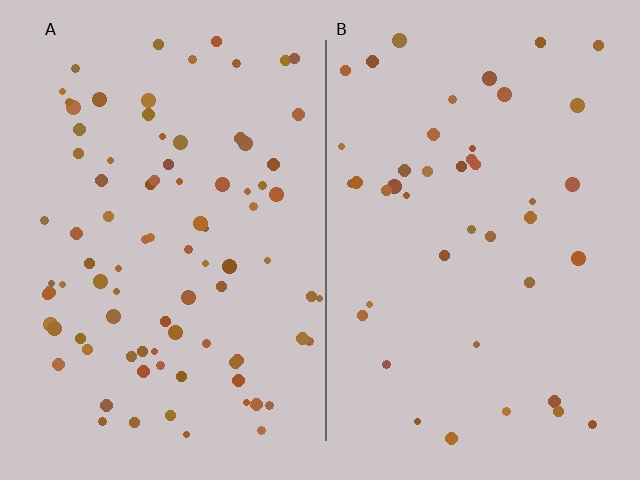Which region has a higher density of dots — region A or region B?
A (the left).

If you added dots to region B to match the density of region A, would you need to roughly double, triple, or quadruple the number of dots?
Approximately double.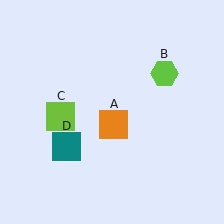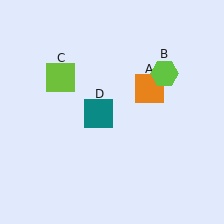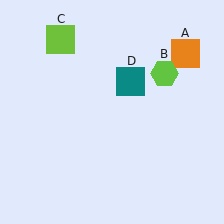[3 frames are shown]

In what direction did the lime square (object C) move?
The lime square (object C) moved up.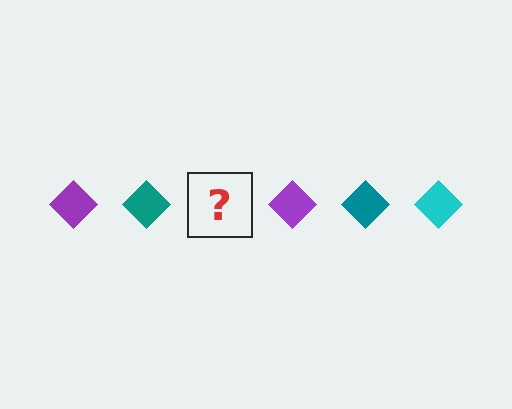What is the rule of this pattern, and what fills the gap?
The rule is that the pattern cycles through purple, teal, cyan diamonds. The gap should be filled with a cyan diamond.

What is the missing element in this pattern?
The missing element is a cyan diamond.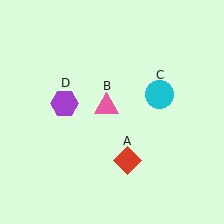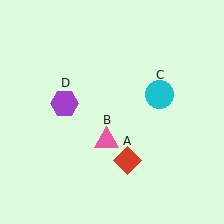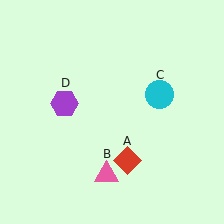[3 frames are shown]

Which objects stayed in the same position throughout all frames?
Red diamond (object A) and cyan circle (object C) and purple hexagon (object D) remained stationary.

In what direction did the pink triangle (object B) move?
The pink triangle (object B) moved down.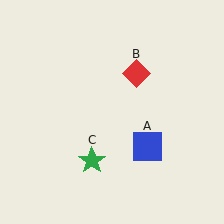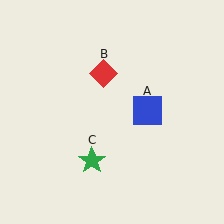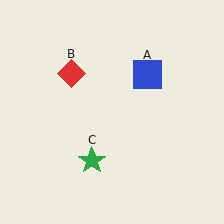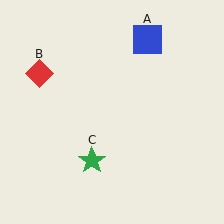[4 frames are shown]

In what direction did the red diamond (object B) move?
The red diamond (object B) moved left.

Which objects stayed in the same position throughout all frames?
Green star (object C) remained stationary.